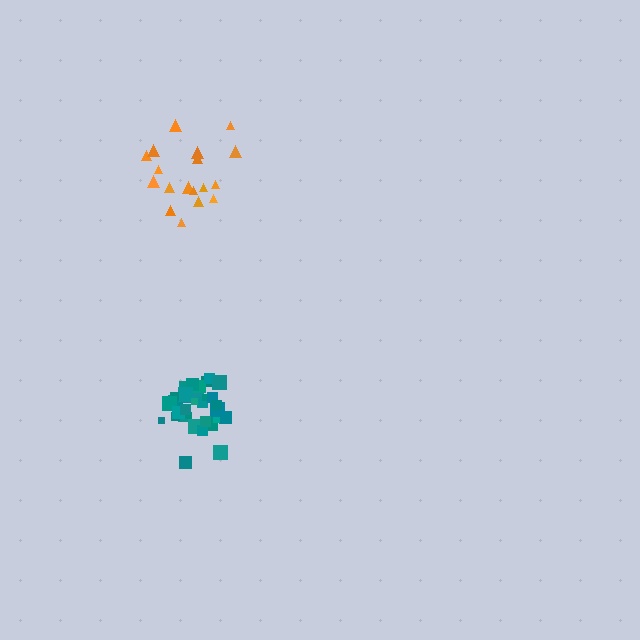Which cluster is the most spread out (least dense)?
Orange.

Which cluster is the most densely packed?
Teal.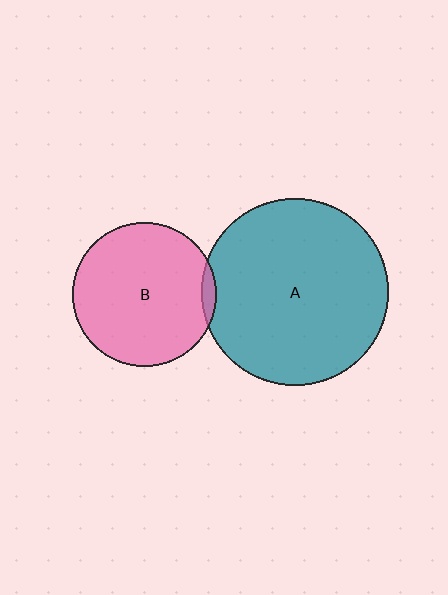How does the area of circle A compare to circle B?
Approximately 1.7 times.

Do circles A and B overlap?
Yes.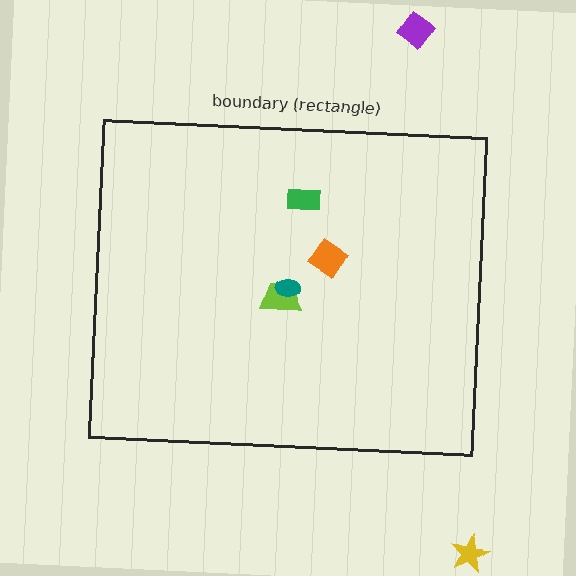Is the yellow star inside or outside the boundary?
Outside.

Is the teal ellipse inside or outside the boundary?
Inside.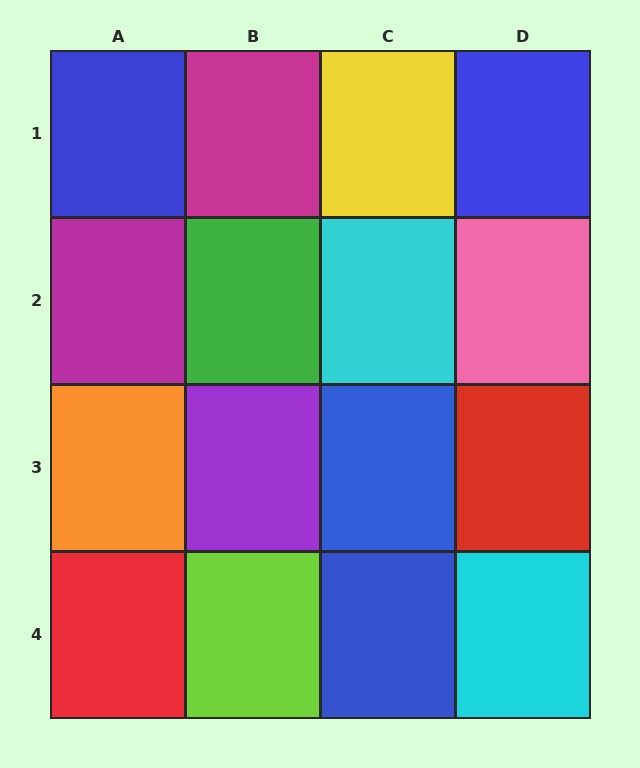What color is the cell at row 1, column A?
Blue.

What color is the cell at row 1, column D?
Blue.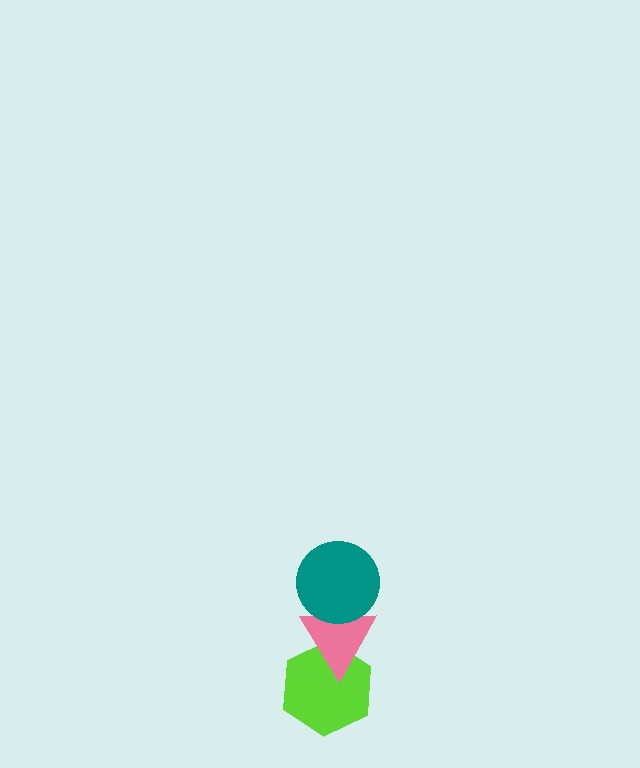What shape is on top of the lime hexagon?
The pink triangle is on top of the lime hexagon.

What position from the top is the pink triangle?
The pink triangle is 2nd from the top.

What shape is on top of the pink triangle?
The teal circle is on top of the pink triangle.